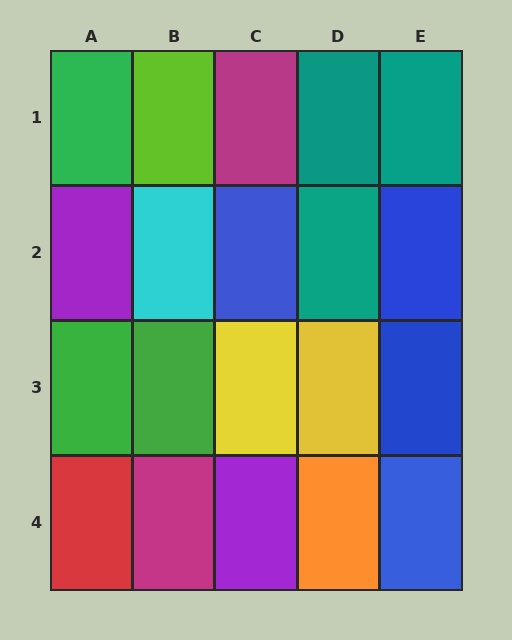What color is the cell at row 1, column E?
Teal.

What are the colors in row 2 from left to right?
Purple, cyan, blue, teal, blue.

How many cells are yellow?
2 cells are yellow.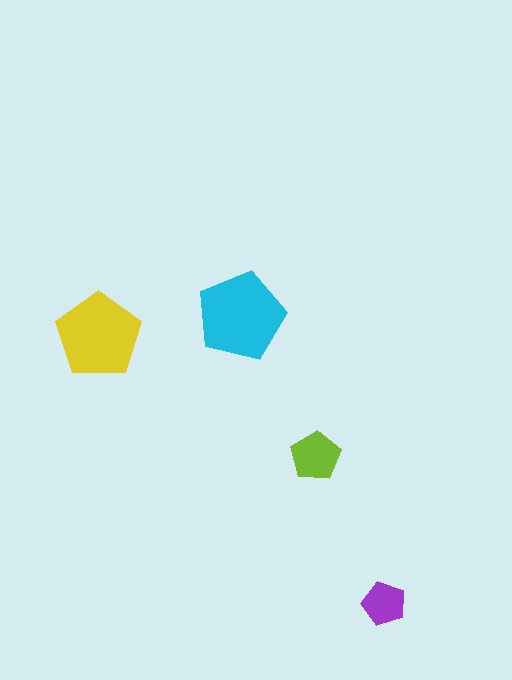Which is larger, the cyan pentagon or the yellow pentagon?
The cyan one.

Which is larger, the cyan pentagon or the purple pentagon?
The cyan one.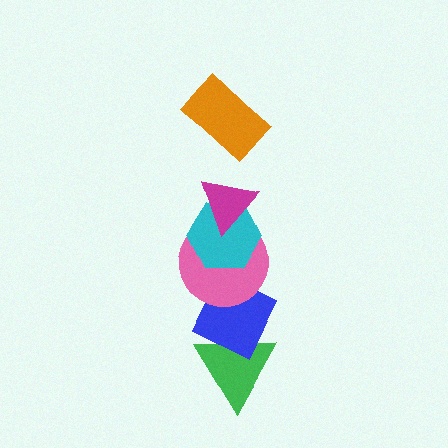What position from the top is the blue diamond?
The blue diamond is 5th from the top.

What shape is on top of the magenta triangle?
The orange rectangle is on top of the magenta triangle.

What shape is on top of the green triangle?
The blue diamond is on top of the green triangle.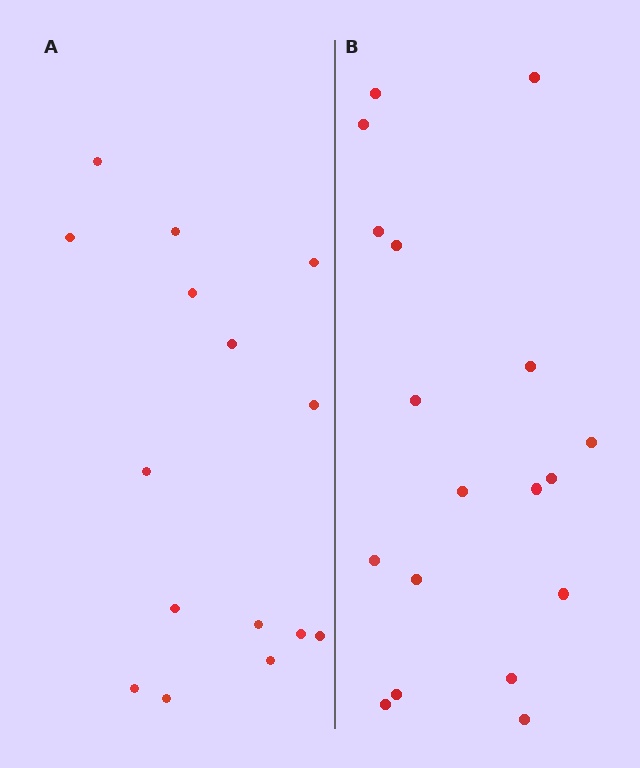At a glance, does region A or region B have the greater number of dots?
Region B (the right region) has more dots.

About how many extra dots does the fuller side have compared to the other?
Region B has just a few more — roughly 2 or 3 more dots than region A.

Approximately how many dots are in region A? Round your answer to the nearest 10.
About 20 dots. (The exact count is 15, which rounds to 20.)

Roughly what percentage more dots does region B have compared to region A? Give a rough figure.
About 20% more.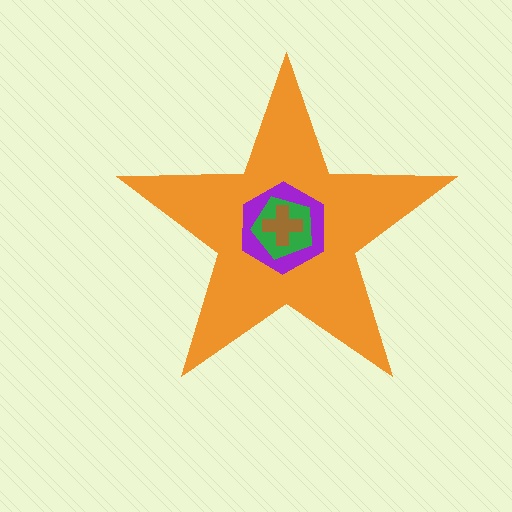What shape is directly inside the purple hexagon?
The green pentagon.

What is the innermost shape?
The brown cross.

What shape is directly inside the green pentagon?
The brown cross.